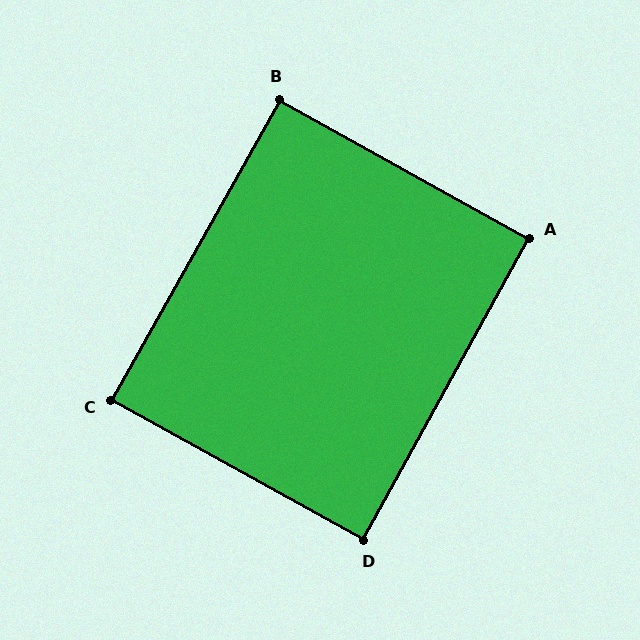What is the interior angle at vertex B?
Approximately 90 degrees (approximately right).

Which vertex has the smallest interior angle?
C, at approximately 90 degrees.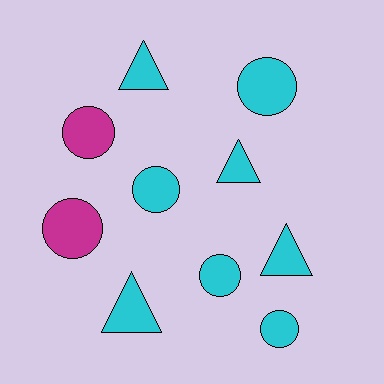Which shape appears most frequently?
Circle, with 6 objects.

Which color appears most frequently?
Cyan, with 8 objects.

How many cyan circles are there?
There are 4 cyan circles.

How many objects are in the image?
There are 10 objects.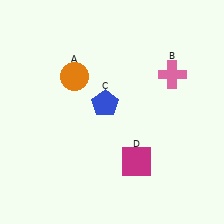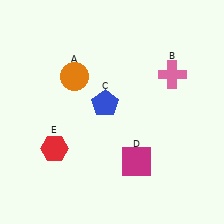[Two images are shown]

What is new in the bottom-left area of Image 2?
A red hexagon (E) was added in the bottom-left area of Image 2.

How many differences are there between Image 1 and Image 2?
There is 1 difference between the two images.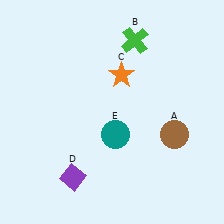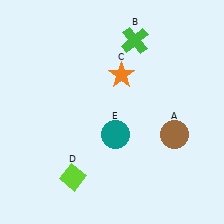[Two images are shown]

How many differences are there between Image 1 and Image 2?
There is 1 difference between the two images.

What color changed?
The diamond (D) changed from purple in Image 1 to lime in Image 2.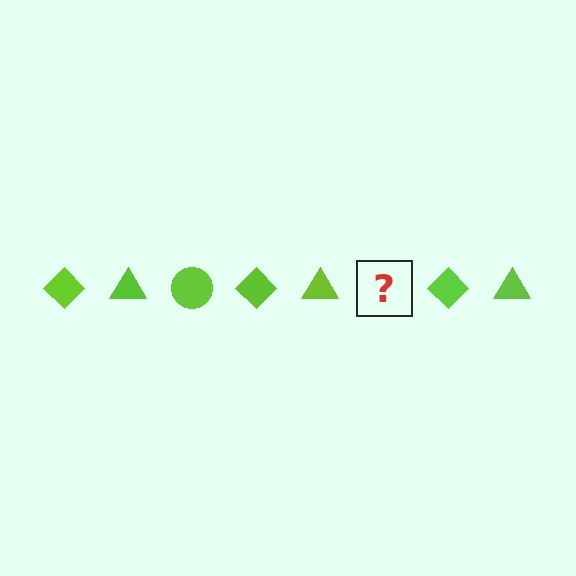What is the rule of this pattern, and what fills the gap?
The rule is that the pattern cycles through diamond, triangle, circle shapes in lime. The gap should be filled with a lime circle.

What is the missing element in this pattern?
The missing element is a lime circle.